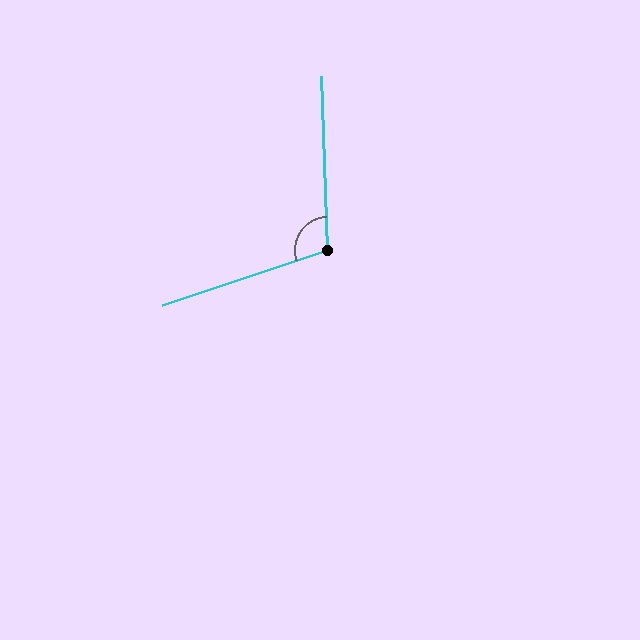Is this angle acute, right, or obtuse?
It is obtuse.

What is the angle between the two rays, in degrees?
Approximately 106 degrees.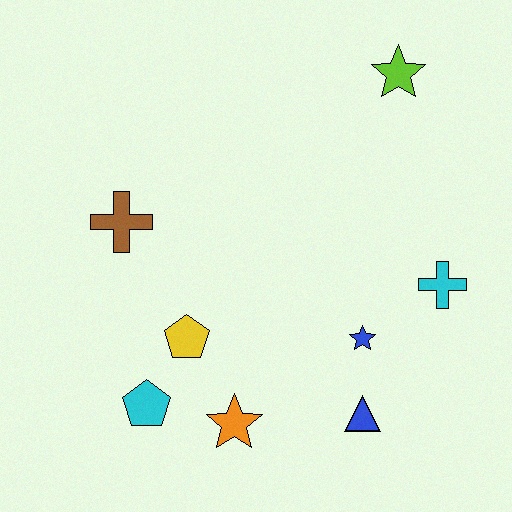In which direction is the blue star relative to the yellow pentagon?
The blue star is to the right of the yellow pentagon.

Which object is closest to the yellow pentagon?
The cyan pentagon is closest to the yellow pentagon.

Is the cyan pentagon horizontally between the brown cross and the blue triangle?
Yes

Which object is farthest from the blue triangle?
The lime star is farthest from the blue triangle.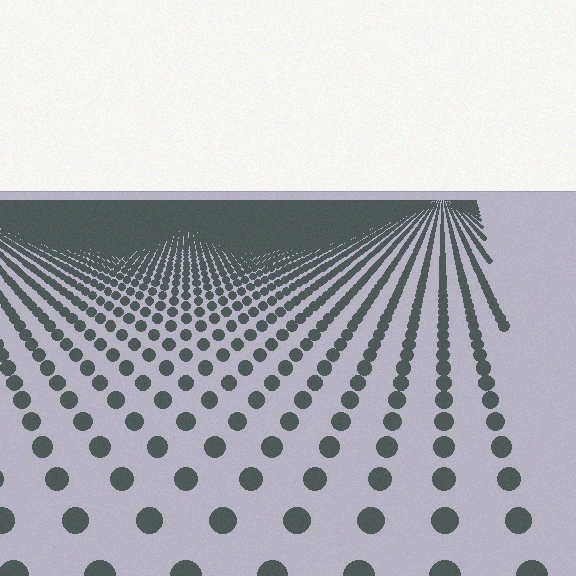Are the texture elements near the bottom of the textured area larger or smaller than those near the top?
Larger. Near the bottom, elements are closer to the viewer and appear at a bigger on-screen size.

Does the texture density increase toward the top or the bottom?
Density increases toward the top.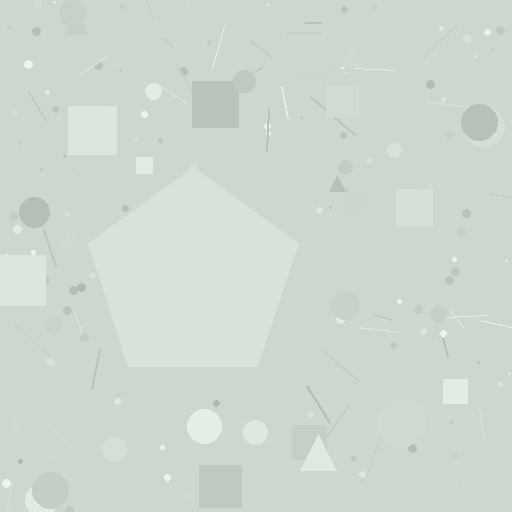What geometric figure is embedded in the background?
A pentagon is embedded in the background.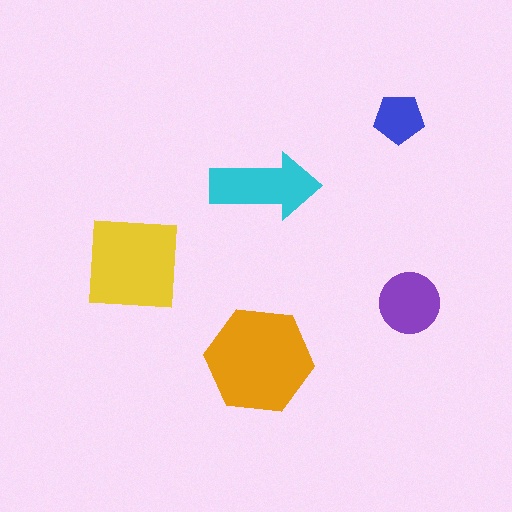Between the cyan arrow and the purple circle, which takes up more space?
The cyan arrow.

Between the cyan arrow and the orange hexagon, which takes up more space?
The orange hexagon.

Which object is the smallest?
The blue pentagon.